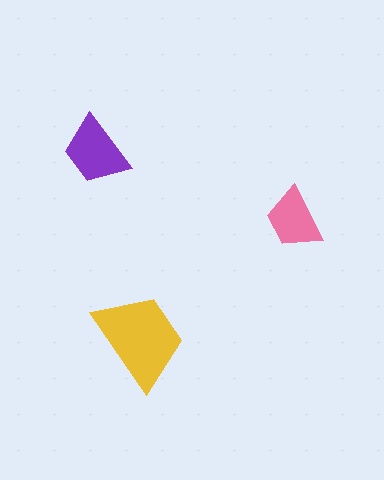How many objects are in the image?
There are 3 objects in the image.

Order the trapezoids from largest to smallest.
the yellow one, the purple one, the pink one.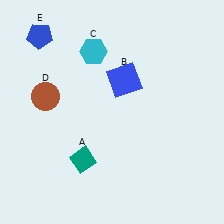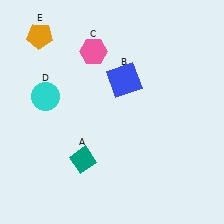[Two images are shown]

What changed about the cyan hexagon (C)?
In Image 1, C is cyan. In Image 2, it changed to pink.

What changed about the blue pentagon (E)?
In Image 1, E is blue. In Image 2, it changed to orange.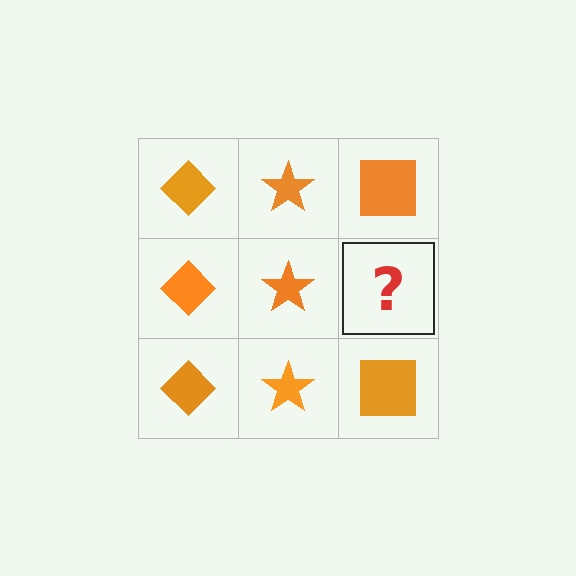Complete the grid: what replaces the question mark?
The question mark should be replaced with an orange square.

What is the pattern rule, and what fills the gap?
The rule is that each column has a consistent shape. The gap should be filled with an orange square.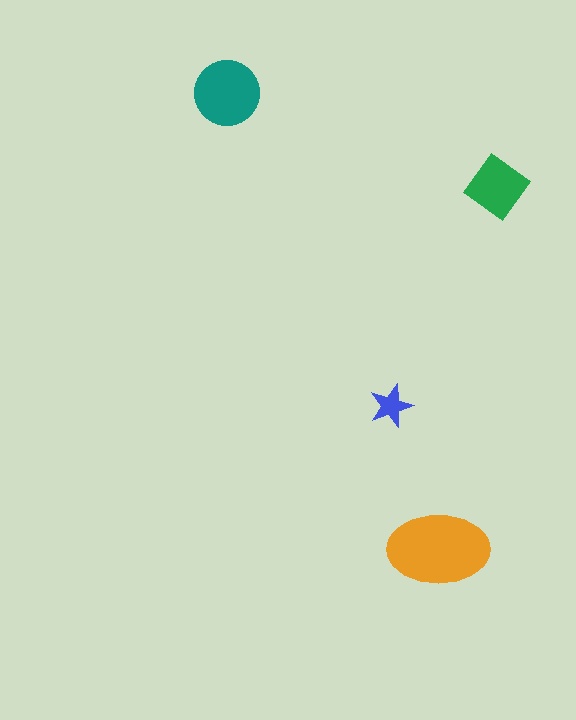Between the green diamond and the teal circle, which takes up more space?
The teal circle.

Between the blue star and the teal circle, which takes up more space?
The teal circle.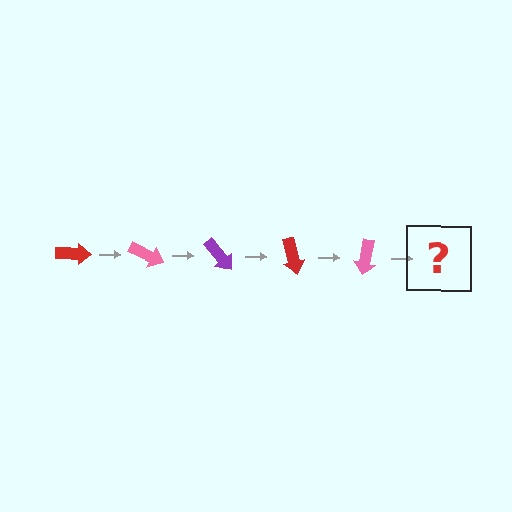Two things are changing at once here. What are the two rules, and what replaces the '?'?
The two rules are that it rotates 25 degrees each step and the color cycles through red, pink, and purple. The '?' should be a purple arrow, rotated 125 degrees from the start.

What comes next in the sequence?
The next element should be a purple arrow, rotated 125 degrees from the start.